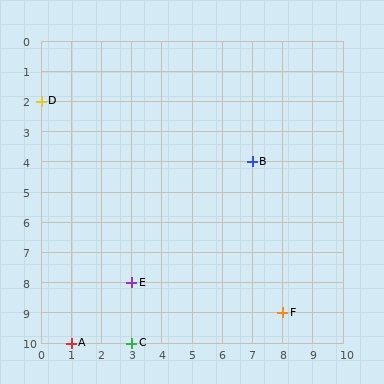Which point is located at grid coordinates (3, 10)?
Point C is at (3, 10).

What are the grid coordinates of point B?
Point B is at grid coordinates (7, 4).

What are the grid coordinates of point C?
Point C is at grid coordinates (3, 10).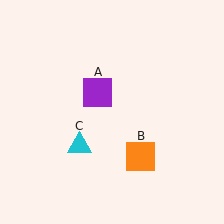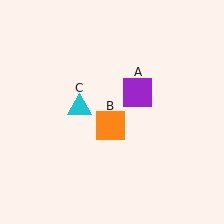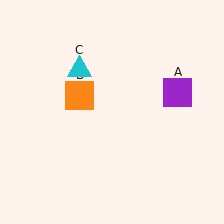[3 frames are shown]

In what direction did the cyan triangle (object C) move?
The cyan triangle (object C) moved up.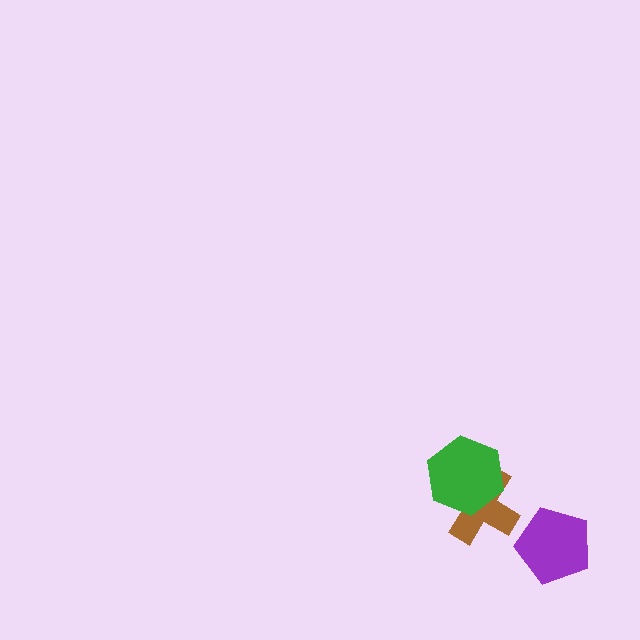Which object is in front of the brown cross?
The green hexagon is in front of the brown cross.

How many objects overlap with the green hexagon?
1 object overlaps with the green hexagon.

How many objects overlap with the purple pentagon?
0 objects overlap with the purple pentagon.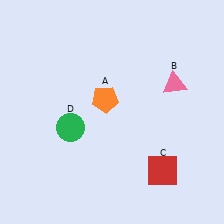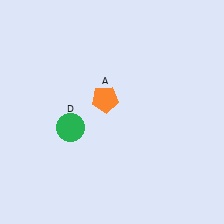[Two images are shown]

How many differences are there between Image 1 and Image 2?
There are 2 differences between the two images.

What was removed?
The pink triangle (B), the red square (C) were removed in Image 2.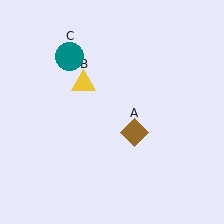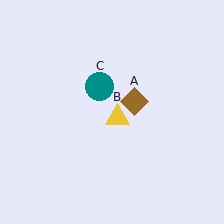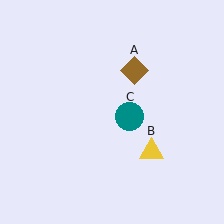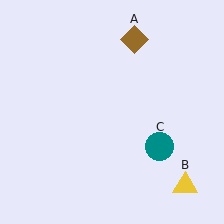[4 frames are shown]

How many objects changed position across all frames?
3 objects changed position: brown diamond (object A), yellow triangle (object B), teal circle (object C).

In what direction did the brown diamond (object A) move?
The brown diamond (object A) moved up.